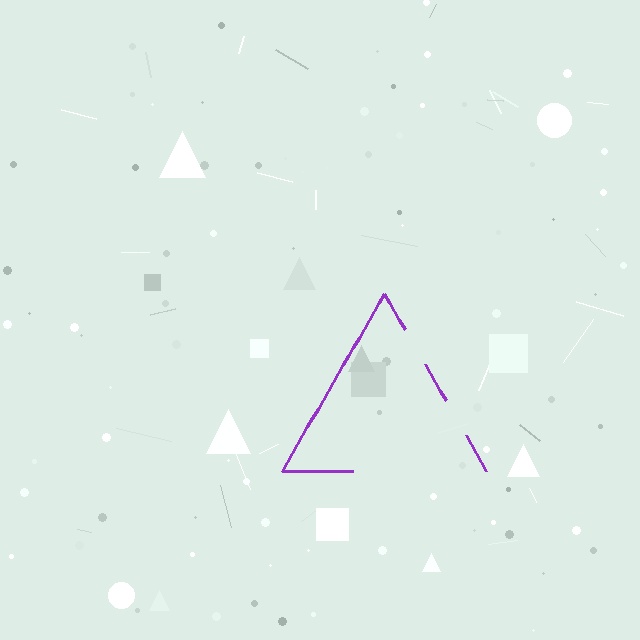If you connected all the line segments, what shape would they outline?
They would outline a triangle.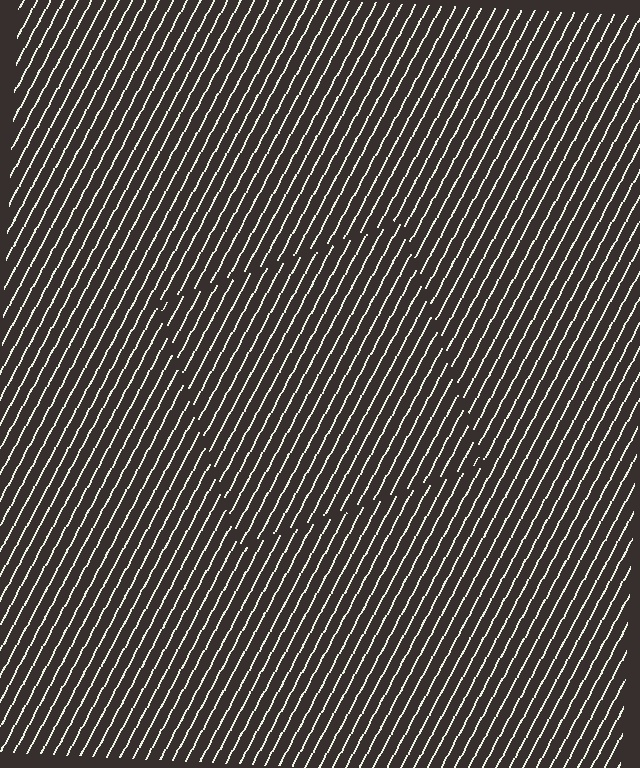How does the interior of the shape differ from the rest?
The interior of the shape contains the same grating, shifted by half a period — the contour is defined by the phase discontinuity where line-ends from the inner and outer gratings abut.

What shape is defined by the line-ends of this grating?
An illusory square. The interior of the shape contains the same grating, shifted by half a period — the contour is defined by the phase discontinuity where line-ends from the inner and outer gratings abut.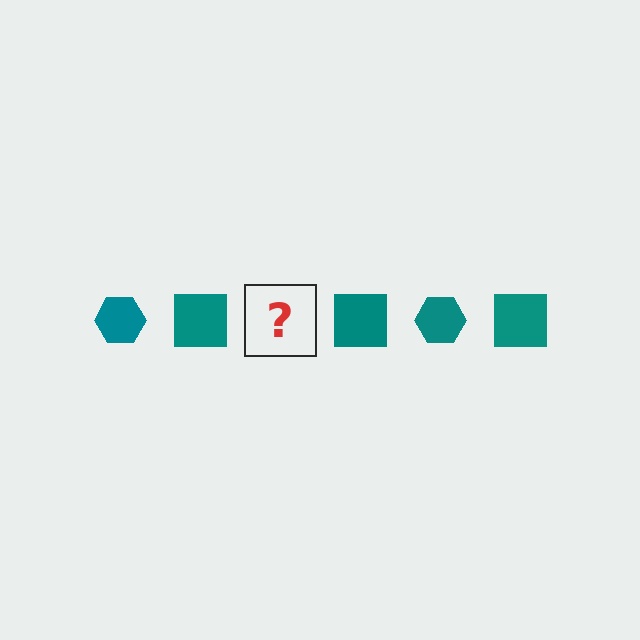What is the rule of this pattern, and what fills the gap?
The rule is that the pattern cycles through hexagon, square shapes in teal. The gap should be filled with a teal hexagon.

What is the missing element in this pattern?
The missing element is a teal hexagon.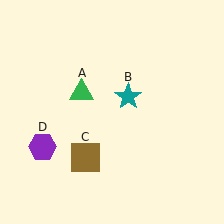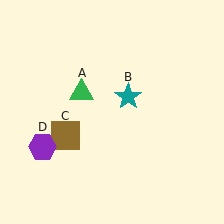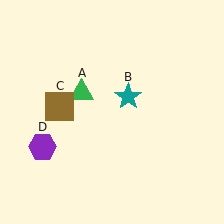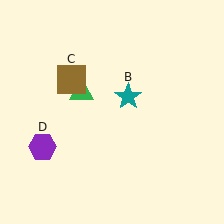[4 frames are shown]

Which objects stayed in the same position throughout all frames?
Green triangle (object A) and teal star (object B) and purple hexagon (object D) remained stationary.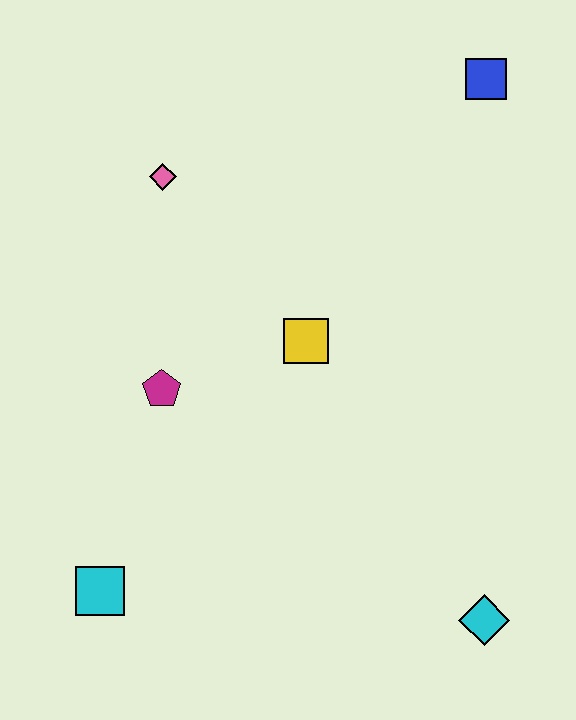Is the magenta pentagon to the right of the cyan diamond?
No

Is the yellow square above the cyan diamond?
Yes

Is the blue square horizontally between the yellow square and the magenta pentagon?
No